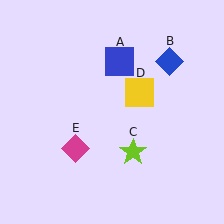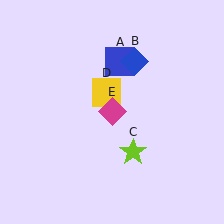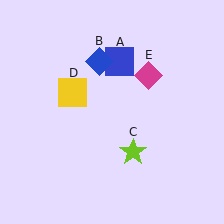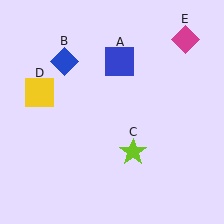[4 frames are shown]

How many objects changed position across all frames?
3 objects changed position: blue diamond (object B), yellow square (object D), magenta diamond (object E).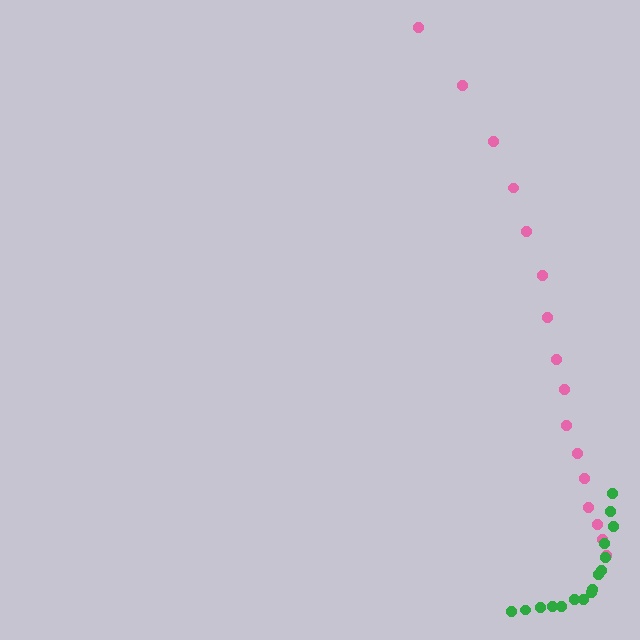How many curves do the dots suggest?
There are 2 distinct paths.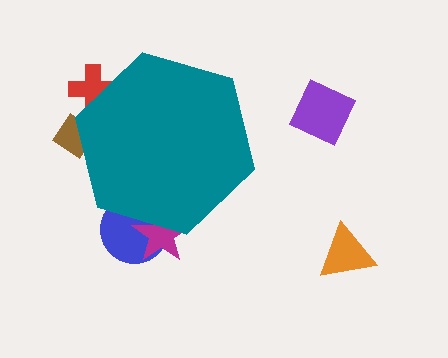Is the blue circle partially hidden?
Yes, the blue circle is partially hidden behind the teal hexagon.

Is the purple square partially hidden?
No, the purple square is fully visible.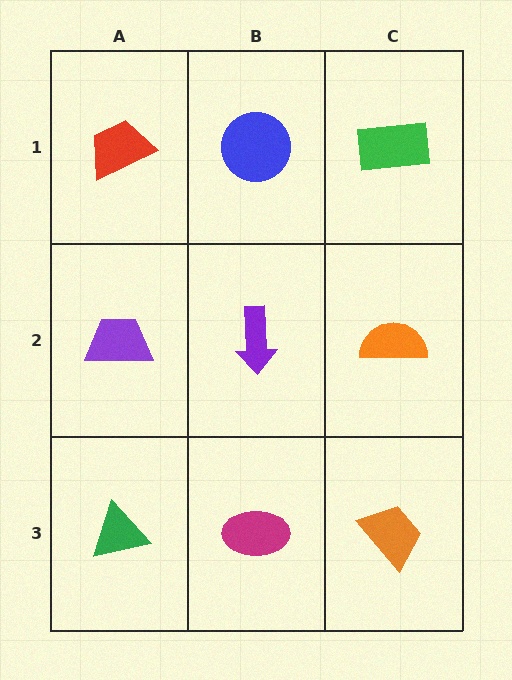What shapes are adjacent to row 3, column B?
A purple arrow (row 2, column B), a green triangle (row 3, column A), an orange trapezoid (row 3, column C).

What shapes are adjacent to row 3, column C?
An orange semicircle (row 2, column C), a magenta ellipse (row 3, column B).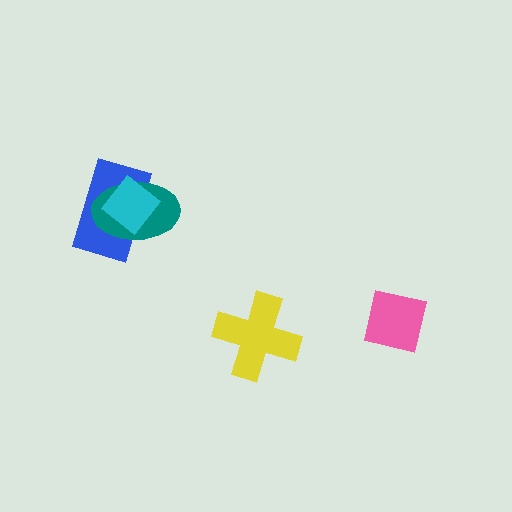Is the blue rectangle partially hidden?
Yes, it is partially covered by another shape.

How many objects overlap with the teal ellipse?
2 objects overlap with the teal ellipse.